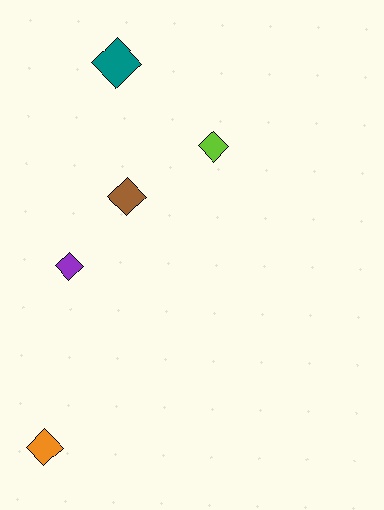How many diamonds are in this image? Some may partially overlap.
There are 5 diamonds.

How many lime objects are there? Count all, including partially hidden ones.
There is 1 lime object.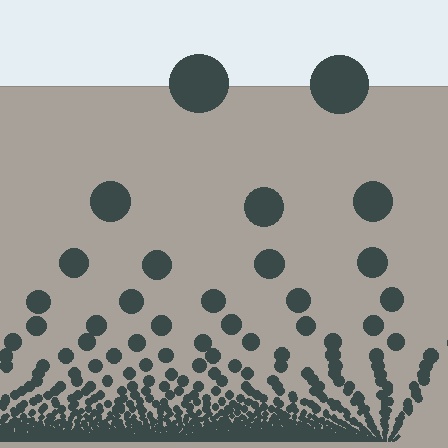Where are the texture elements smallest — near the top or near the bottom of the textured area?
Near the bottom.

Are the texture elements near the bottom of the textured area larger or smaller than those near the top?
Smaller. The gradient is inverted — elements near the bottom are smaller and denser.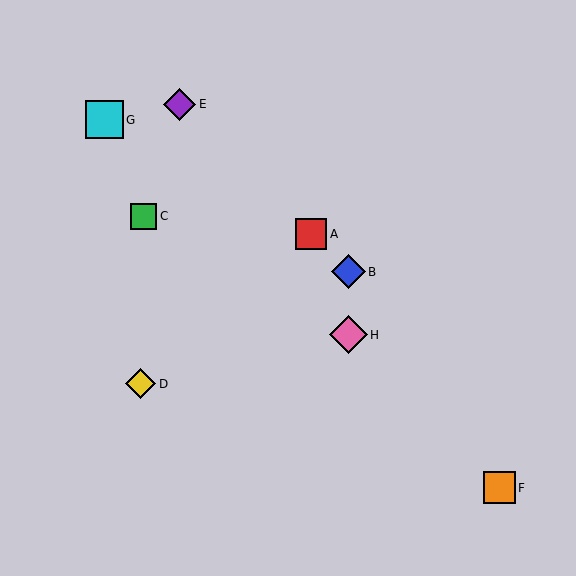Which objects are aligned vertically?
Objects B, H are aligned vertically.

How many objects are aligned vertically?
2 objects (B, H) are aligned vertically.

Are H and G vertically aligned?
No, H is at x≈348 and G is at x≈104.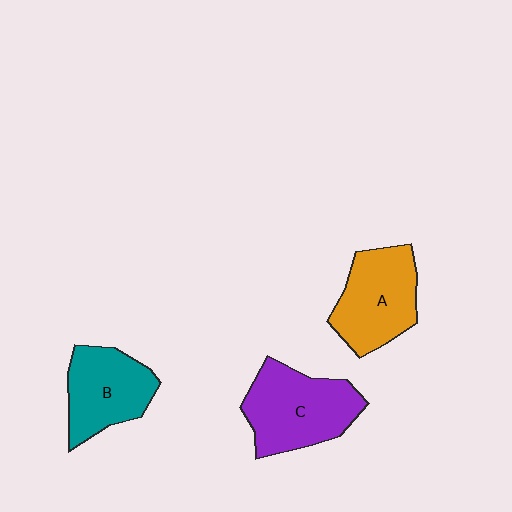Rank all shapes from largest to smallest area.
From largest to smallest: C (purple), A (orange), B (teal).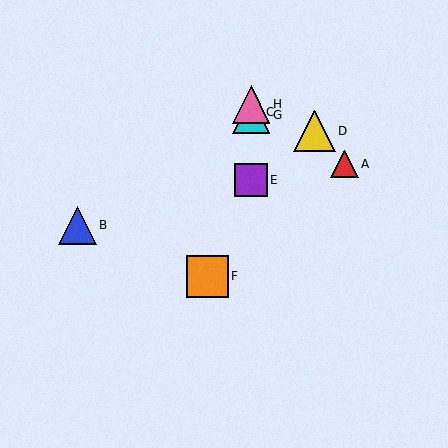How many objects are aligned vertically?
4 objects (C, E, G, H) are aligned vertically.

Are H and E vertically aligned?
Yes, both are at x≈251.